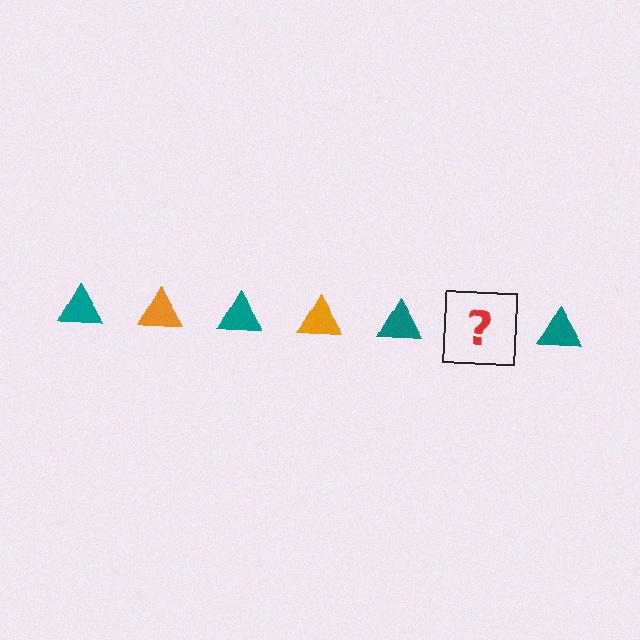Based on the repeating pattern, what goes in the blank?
The blank should be an orange triangle.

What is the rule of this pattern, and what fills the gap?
The rule is that the pattern cycles through teal, orange triangles. The gap should be filled with an orange triangle.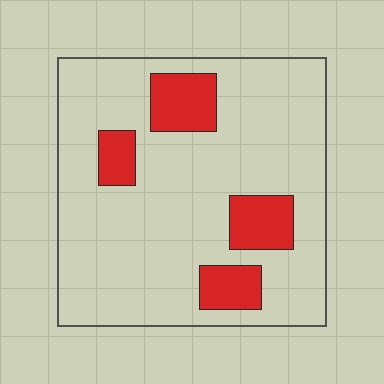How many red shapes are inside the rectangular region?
4.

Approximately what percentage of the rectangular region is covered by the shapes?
Approximately 15%.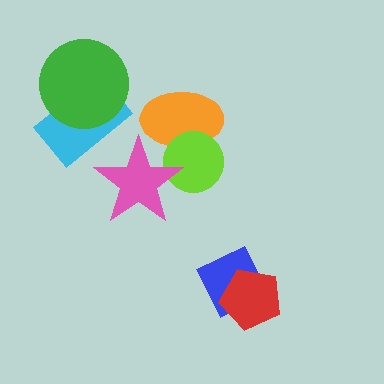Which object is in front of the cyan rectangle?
The green circle is in front of the cyan rectangle.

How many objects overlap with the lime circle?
2 objects overlap with the lime circle.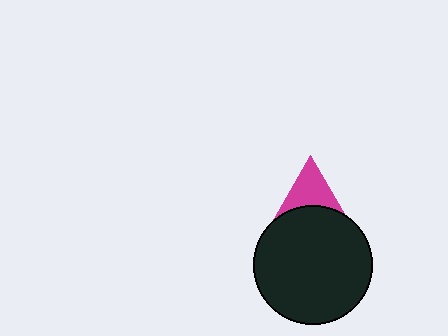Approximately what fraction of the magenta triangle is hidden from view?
Roughly 60% of the magenta triangle is hidden behind the black circle.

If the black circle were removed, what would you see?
You would see the complete magenta triangle.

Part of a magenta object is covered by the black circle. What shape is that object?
It is a triangle.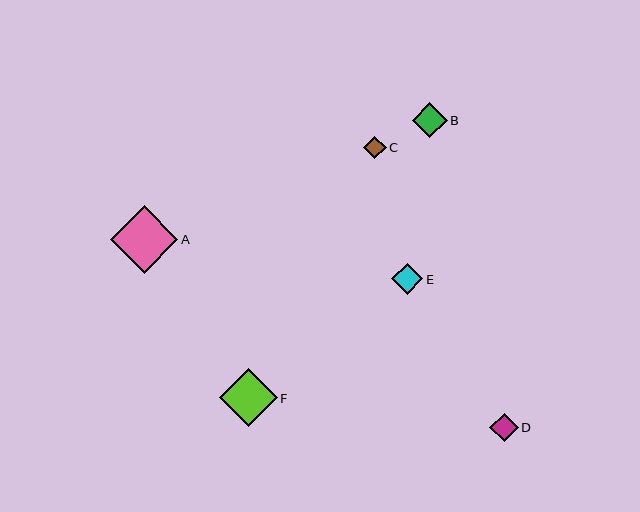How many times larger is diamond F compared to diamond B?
Diamond F is approximately 1.7 times the size of diamond B.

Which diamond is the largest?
Diamond A is the largest with a size of approximately 68 pixels.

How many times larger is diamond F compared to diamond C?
Diamond F is approximately 2.6 times the size of diamond C.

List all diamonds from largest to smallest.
From largest to smallest: A, F, B, E, D, C.